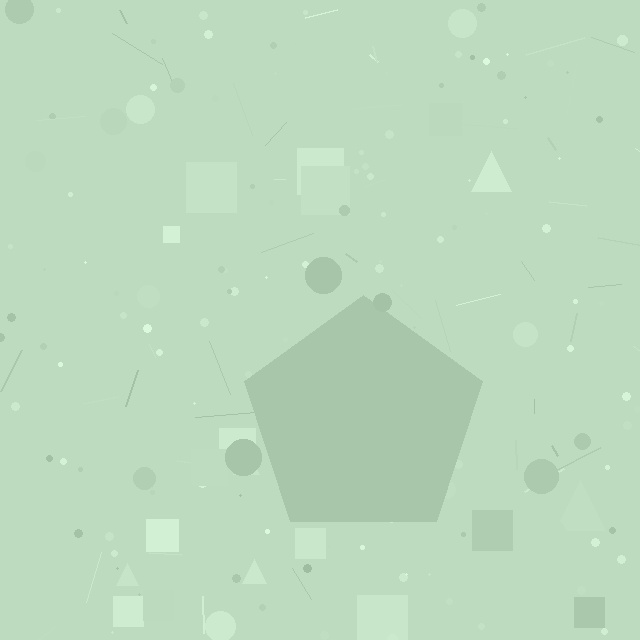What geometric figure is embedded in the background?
A pentagon is embedded in the background.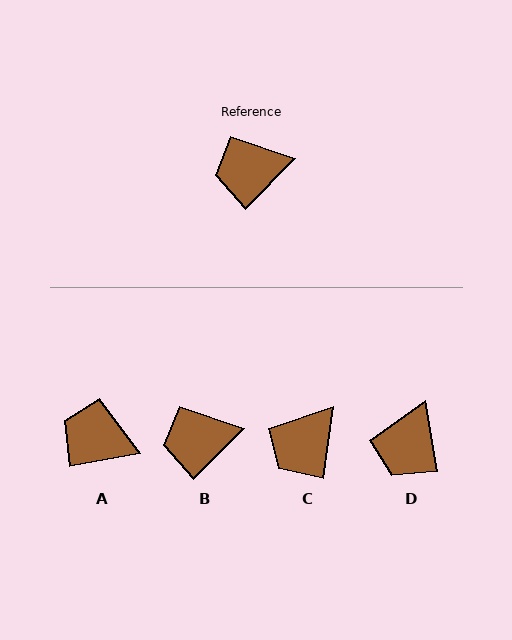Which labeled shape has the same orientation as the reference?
B.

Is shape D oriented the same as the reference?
No, it is off by about 55 degrees.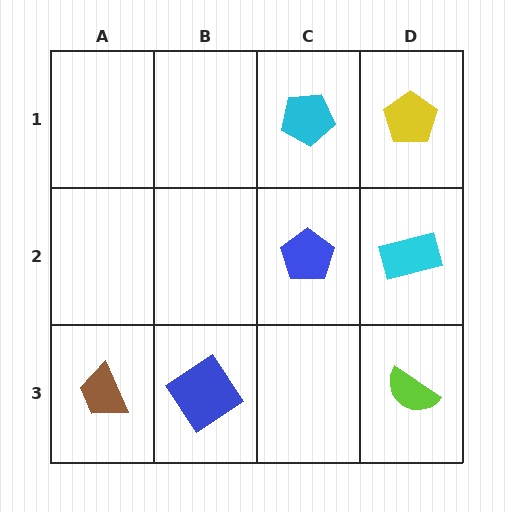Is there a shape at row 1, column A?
No, that cell is empty.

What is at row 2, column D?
A cyan rectangle.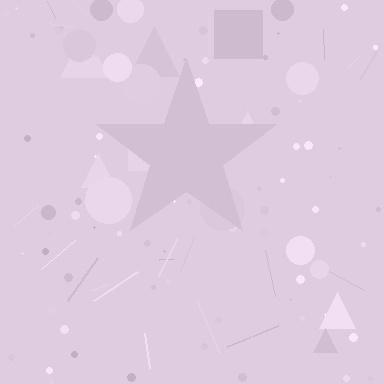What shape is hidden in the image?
A star is hidden in the image.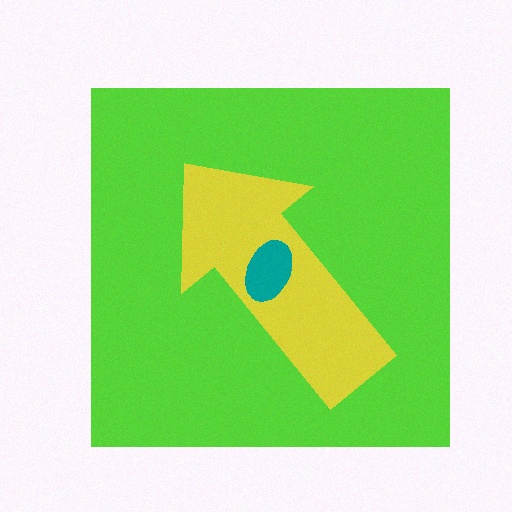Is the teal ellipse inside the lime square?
Yes.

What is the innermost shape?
The teal ellipse.